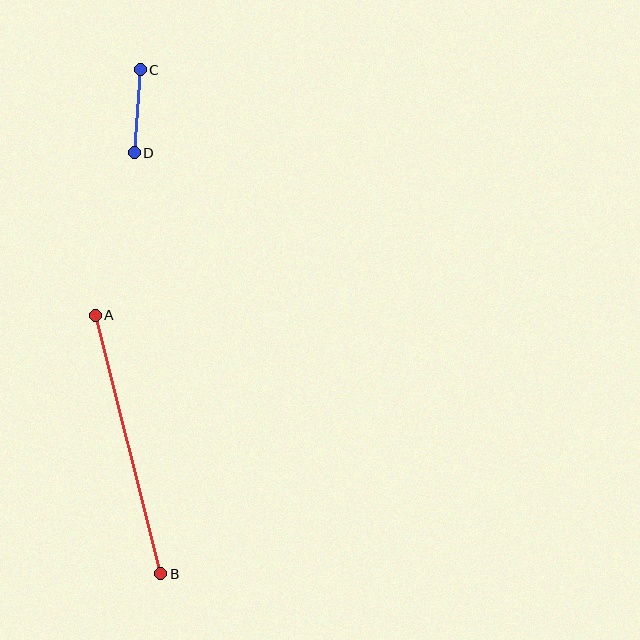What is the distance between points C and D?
The distance is approximately 83 pixels.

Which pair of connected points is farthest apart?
Points A and B are farthest apart.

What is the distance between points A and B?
The distance is approximately 267 pixels.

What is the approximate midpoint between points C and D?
The midpoint is at approximately (137, 111) pixels.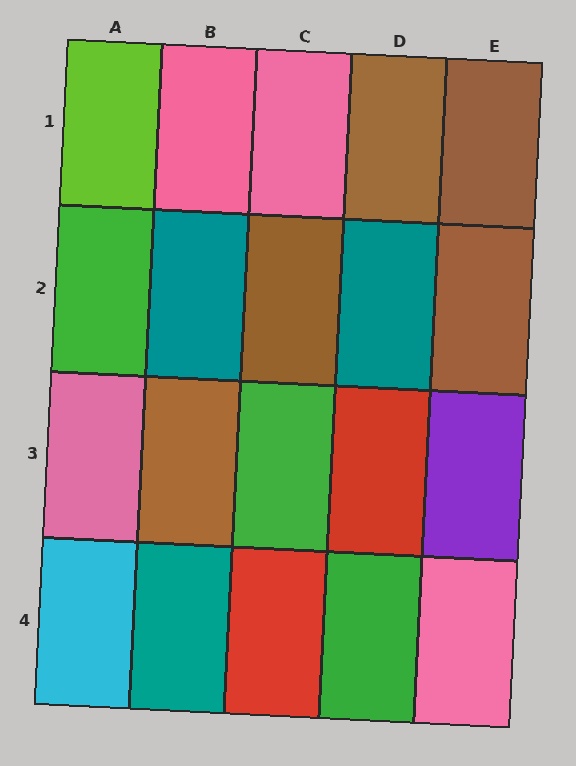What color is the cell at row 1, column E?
Brown.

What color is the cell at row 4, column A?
Cyan.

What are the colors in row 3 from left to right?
Pink, brown, green, red, purple.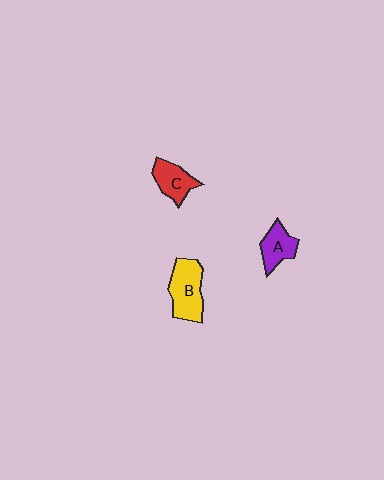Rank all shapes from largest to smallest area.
From largest to smallest: B (yellow), C (red), A (purple).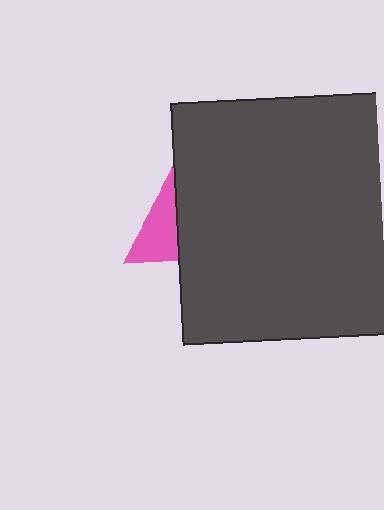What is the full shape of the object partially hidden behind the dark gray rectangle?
The partially hidden object is a pink triangle.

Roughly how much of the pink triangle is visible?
A small part of it is visible (roughly 31%).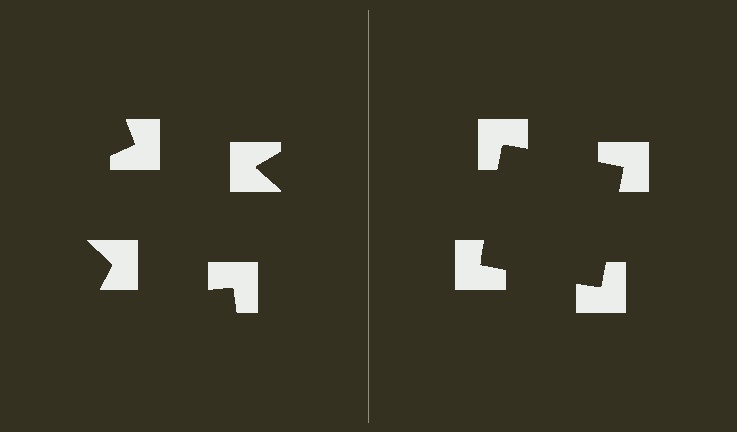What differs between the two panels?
The notched squares are positioned identically on both sides; only the wedge orientations differ. On the right they align to a square; on the left they are misaligned.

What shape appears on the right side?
An illusory square.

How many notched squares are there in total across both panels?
8 — 4 on each side.